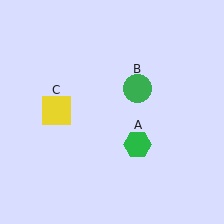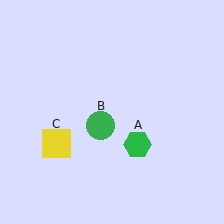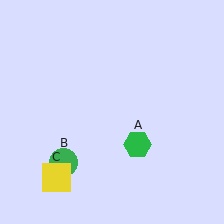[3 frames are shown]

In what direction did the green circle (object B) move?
The green circle (object B) moved down and to the left.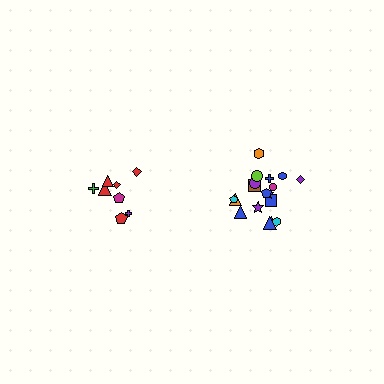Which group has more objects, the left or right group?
The right group.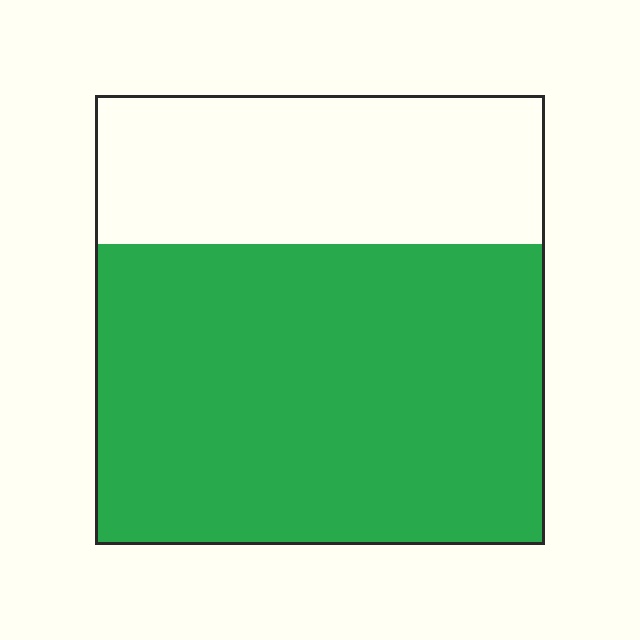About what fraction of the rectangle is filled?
About two thirds (2/3).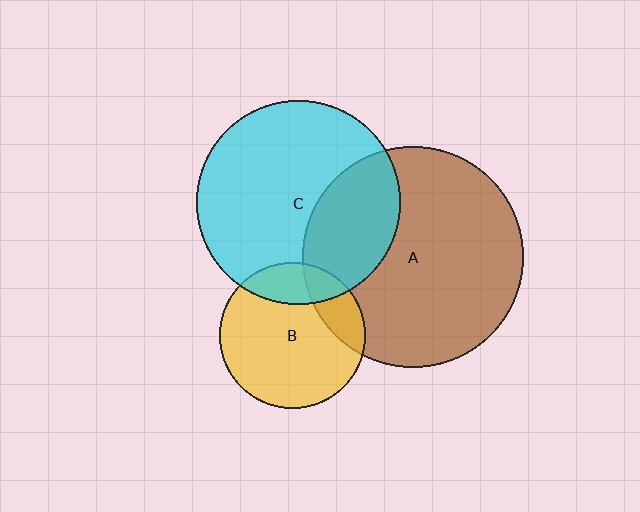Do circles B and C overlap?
Yes.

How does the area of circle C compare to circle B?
Approximately 2.0 times.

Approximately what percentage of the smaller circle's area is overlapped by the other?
Approximately 20%.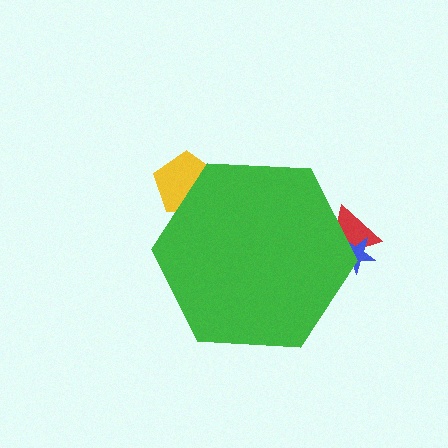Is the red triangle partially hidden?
Yes, the red triangle is partially hidden behind the green hexagon.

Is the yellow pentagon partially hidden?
Yes, the yellow pentagon is partially hidden behind the green hexagon.